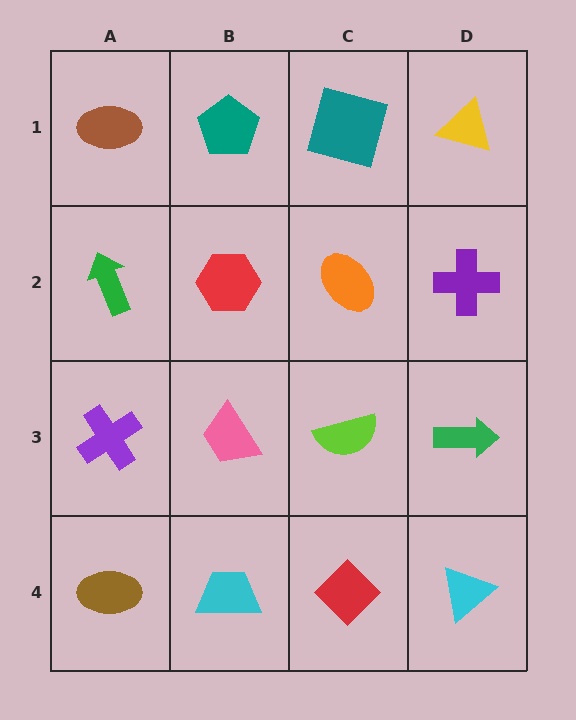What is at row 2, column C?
An orange ellipse.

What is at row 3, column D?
A green arrow.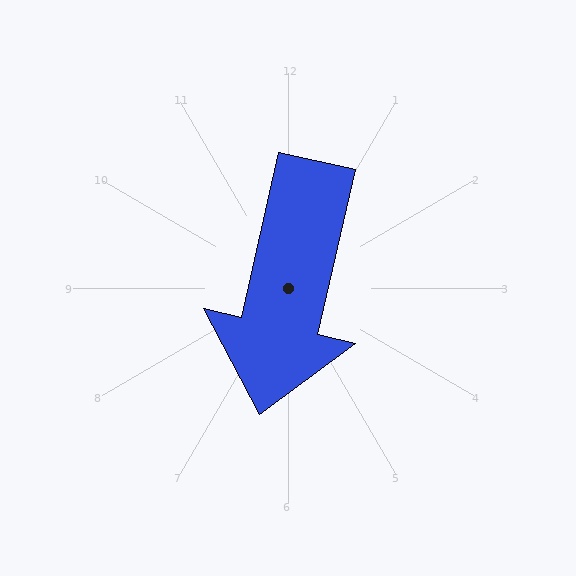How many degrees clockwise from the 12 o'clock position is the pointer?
Approximately 193 degrees.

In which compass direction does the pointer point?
South.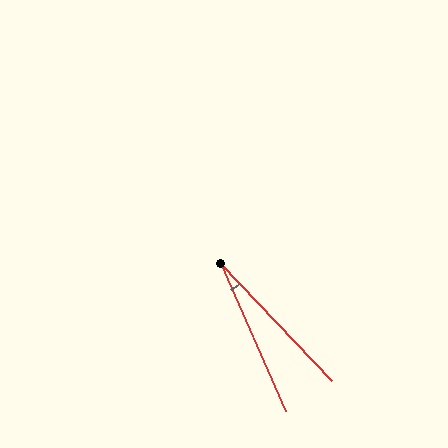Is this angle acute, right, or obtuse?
It is acute.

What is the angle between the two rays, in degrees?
Approximately 20 degrees.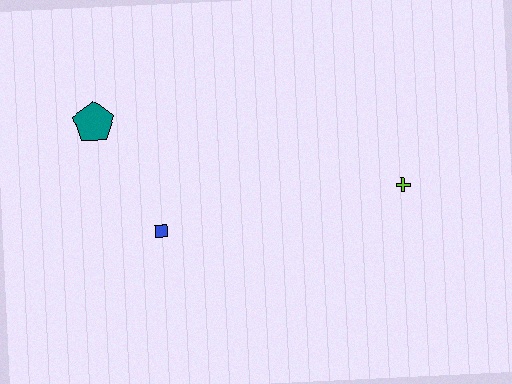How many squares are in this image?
There is 1 square.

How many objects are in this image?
There are 3 objects.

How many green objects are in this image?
There are no green objects.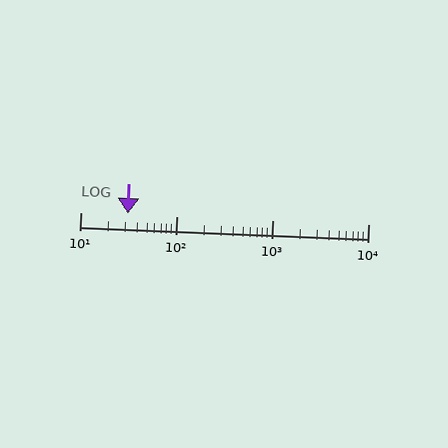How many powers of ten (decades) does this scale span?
The scale spans 3 decades, from 10 to 10000.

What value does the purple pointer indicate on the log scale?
The pointer indicates approximately 31.